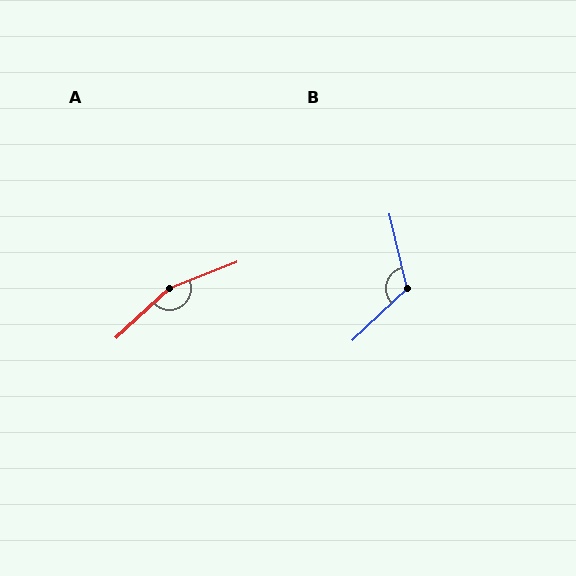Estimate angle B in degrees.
Approximately 120 degrees.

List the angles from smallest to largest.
B (120°), A (158°).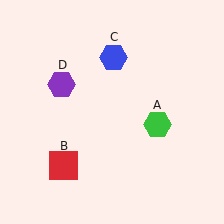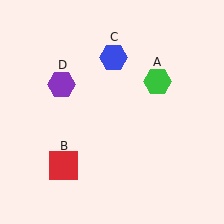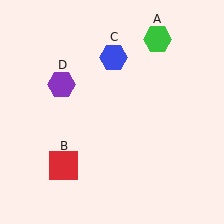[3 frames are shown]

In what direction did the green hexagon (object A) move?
The green hexagon (object A) moved up.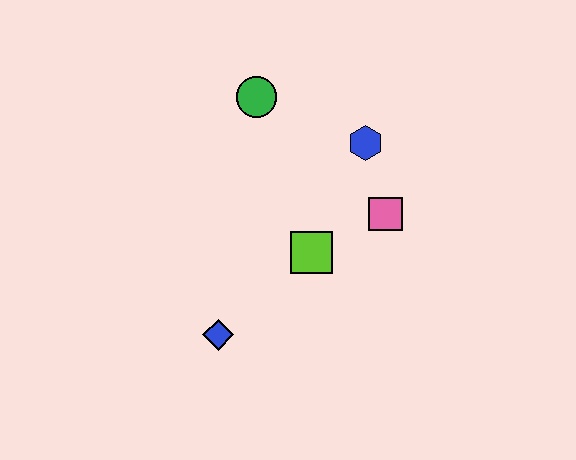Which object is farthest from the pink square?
The blue diamond is farthest from the pink square.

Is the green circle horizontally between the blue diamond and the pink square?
Yes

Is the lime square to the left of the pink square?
Yes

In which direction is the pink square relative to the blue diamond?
The pink square is to the right of the blue diamond.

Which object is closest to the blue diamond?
The lime square is closest to the blue diamond.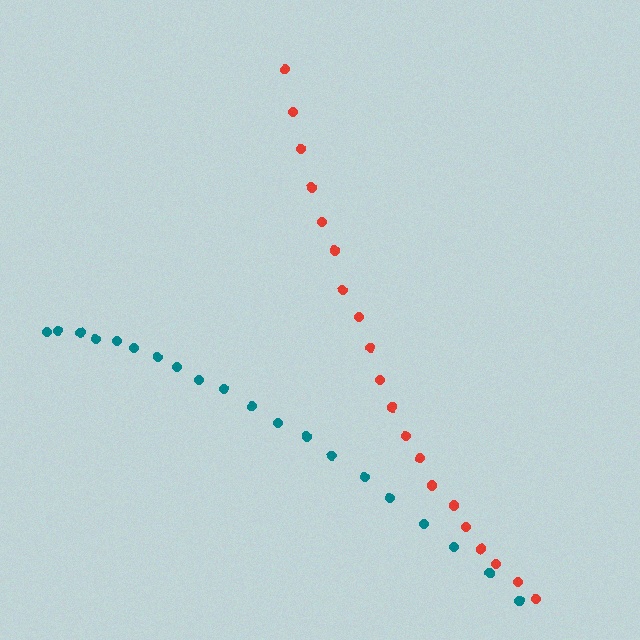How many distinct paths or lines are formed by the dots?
There are 2 distinct paths.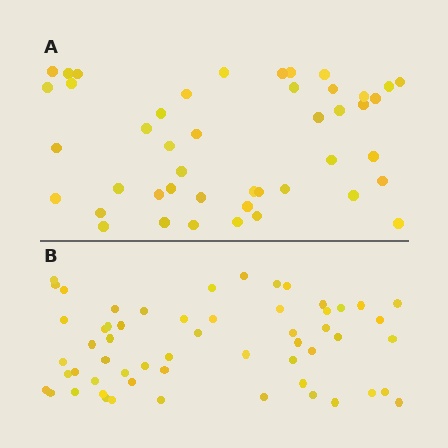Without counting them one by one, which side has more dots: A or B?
Region B (the bottom region) has more dots.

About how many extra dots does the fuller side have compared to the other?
Region B has roughly 12 or so more dots than region A.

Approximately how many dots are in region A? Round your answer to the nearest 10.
About 40 dots. (The exact count is 45, which rounds to 40.)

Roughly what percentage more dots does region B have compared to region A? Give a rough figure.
About 25% more.